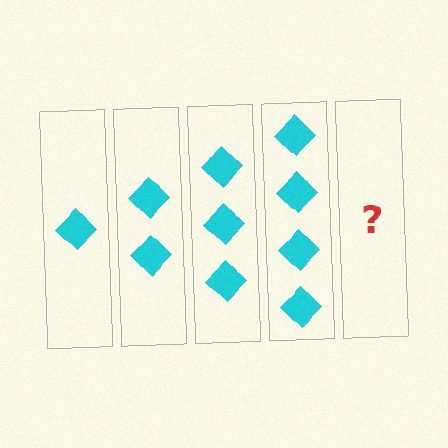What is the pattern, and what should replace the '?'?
The pattern is that each step adds one more diamond. The '?' should be 5 diamonds.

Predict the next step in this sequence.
The next step is 5 diamonds.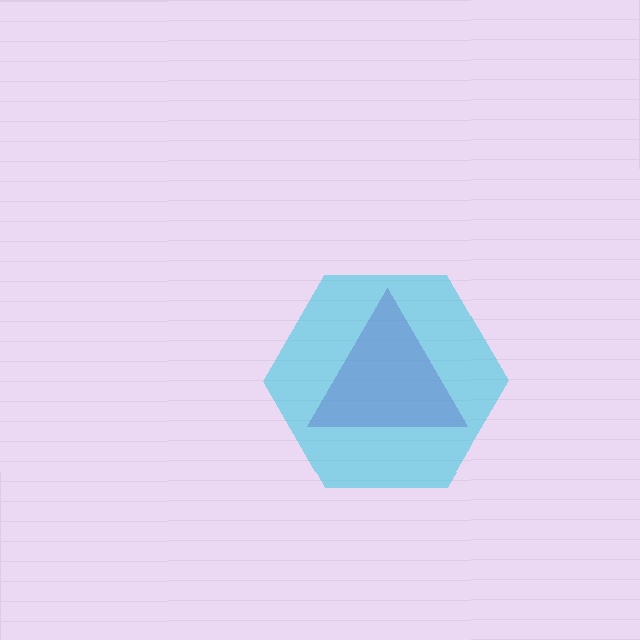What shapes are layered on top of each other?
The layered shapes are: a purple triangle, a cyan hexagon.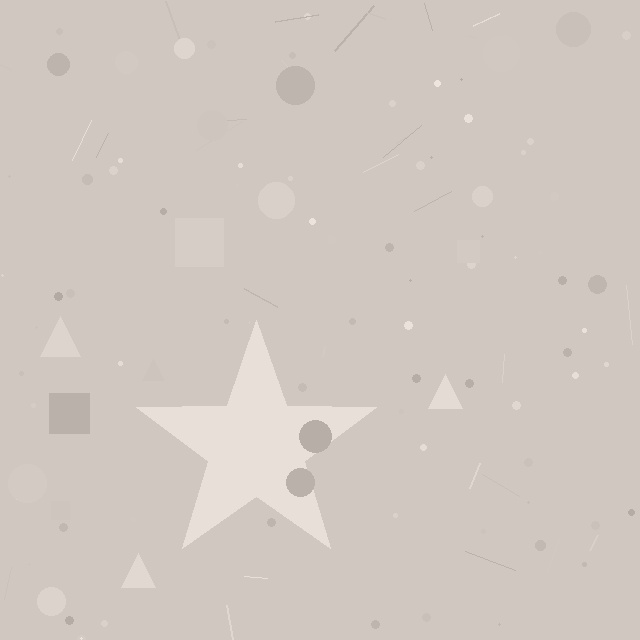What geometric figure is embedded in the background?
A star is embedded in the background.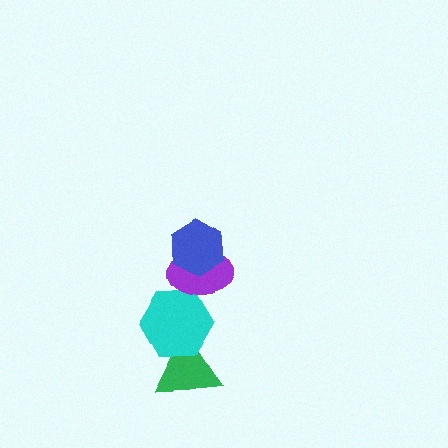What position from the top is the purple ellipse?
The purple ellipse is 2nd from the top.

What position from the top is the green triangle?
The green triangle is 4th from the top.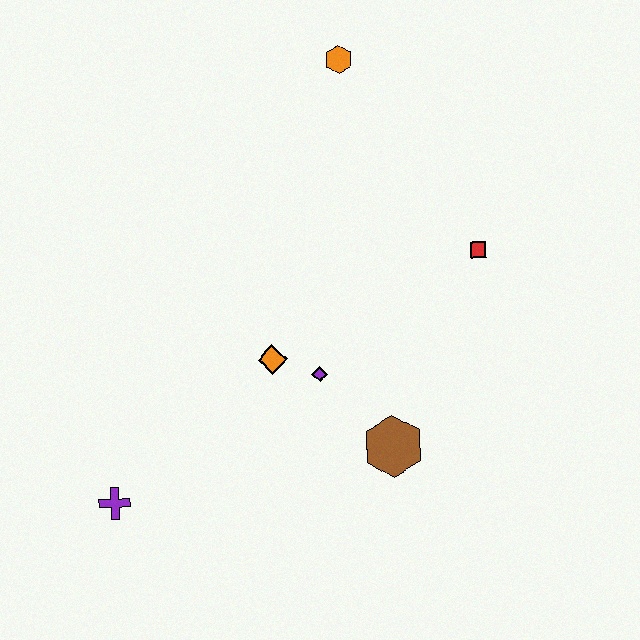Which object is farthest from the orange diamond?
The orange hexagon is farthest from the orange diamond.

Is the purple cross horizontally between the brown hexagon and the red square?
No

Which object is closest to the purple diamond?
The orange diamond is closest to the purple diamond.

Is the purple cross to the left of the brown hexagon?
Yes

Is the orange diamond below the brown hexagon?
No